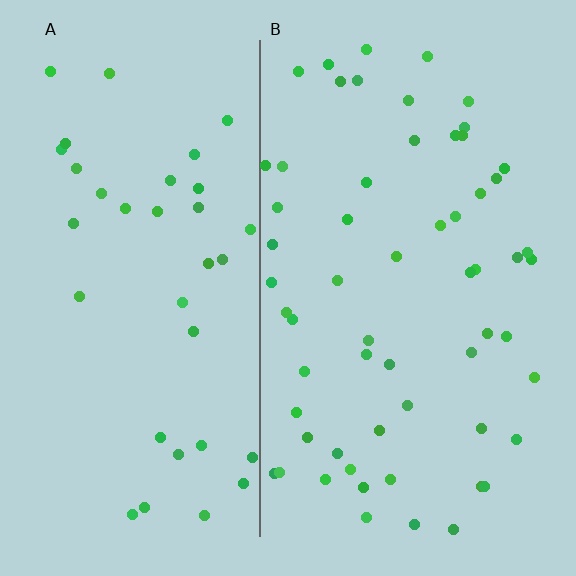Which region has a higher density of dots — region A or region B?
B (the right).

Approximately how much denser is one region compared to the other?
Approximately 1.7× — region B over region A.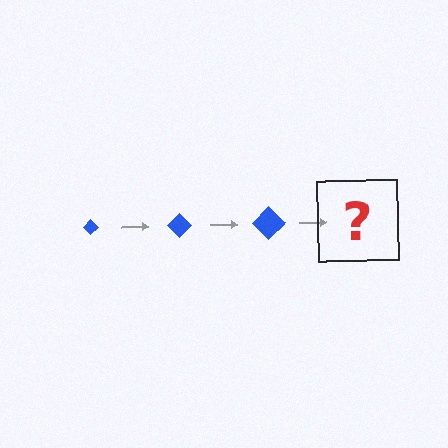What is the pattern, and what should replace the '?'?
The pattern is that the diamond gets progressively larger each step. The '?' should be a blue diamond, larger than the previous one.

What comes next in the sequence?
The next element should be a blue diamond, larger than the previous one.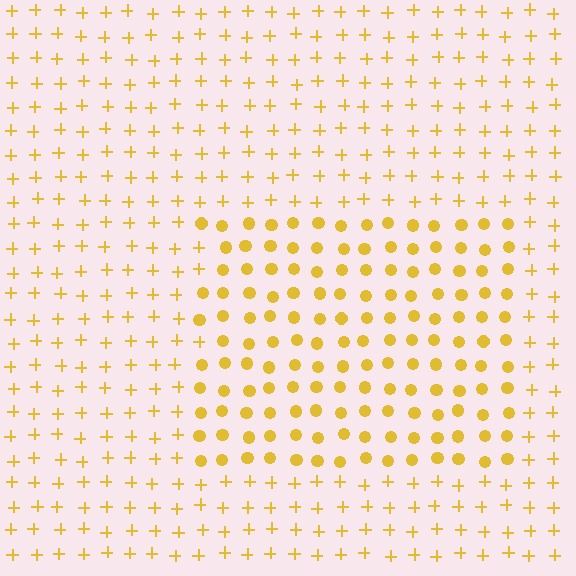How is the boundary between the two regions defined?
The boundary is defined by a change in element shape: circles inside vs. plus signs outside. All elements share the same color and spacing.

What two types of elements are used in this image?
The image uses circles inside the rectangle region and plus signs outside it.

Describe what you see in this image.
The image is filled with small yellow elements arranged in a uniform grid. A rectangle-shaped region contains circles, while the surrounding area contains plus signs. The boundary is defined purely by the change in element shape.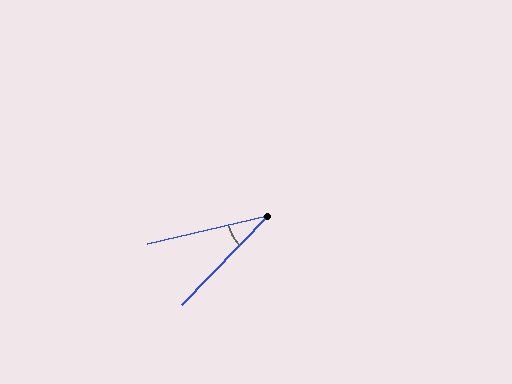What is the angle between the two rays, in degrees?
Approximately 33 degrees.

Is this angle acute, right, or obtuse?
It is acute.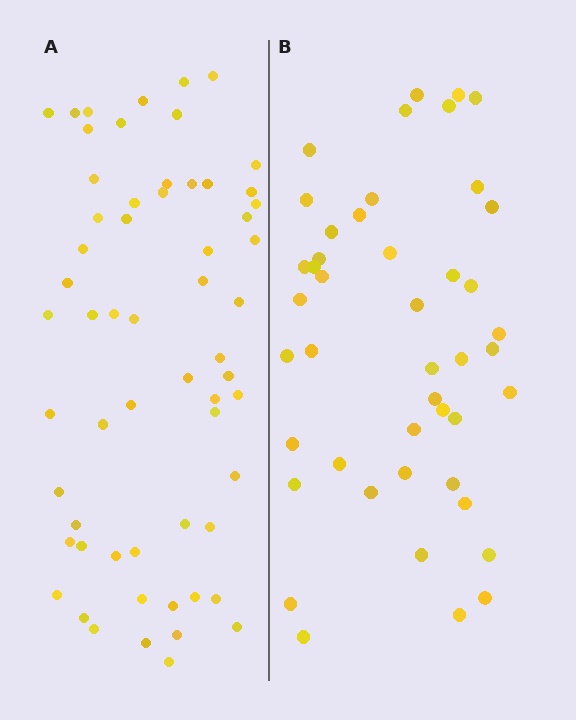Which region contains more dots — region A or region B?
Region A (the left region) has more dots.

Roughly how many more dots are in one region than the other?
Region A has approximately 15 more dots than region B.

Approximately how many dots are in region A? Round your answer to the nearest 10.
About 60 dots.